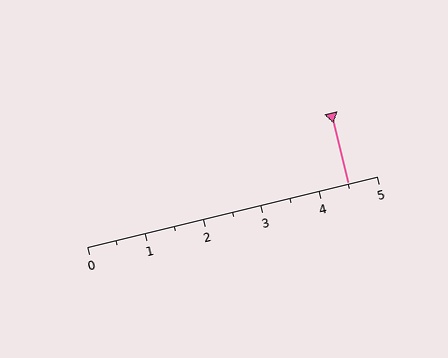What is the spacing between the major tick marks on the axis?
The major ticks are spaced 1 apart.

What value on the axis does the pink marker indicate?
The marker indicates approximately 4.5.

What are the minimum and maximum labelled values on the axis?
The axis runs from 0 to 5.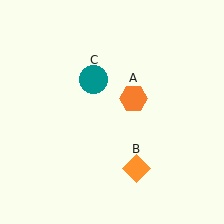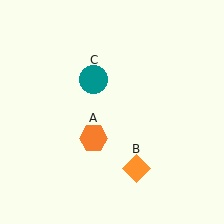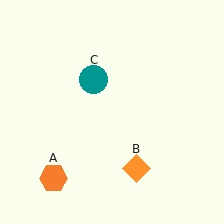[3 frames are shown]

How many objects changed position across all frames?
1 object changed position: orange hexagon (object A).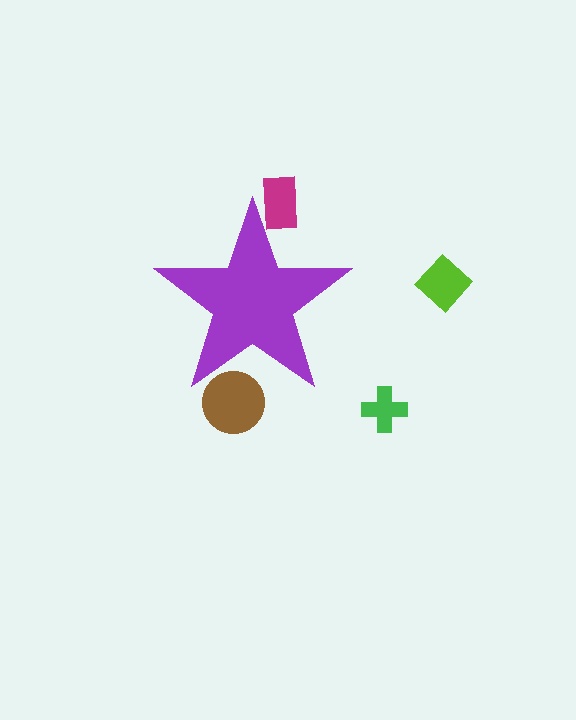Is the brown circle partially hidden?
Yes, the brown circle is partially hidden behind the purple star.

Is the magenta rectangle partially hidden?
Yes, the magenta rectangle is partially hidden behind the purple star.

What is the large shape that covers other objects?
A purple star.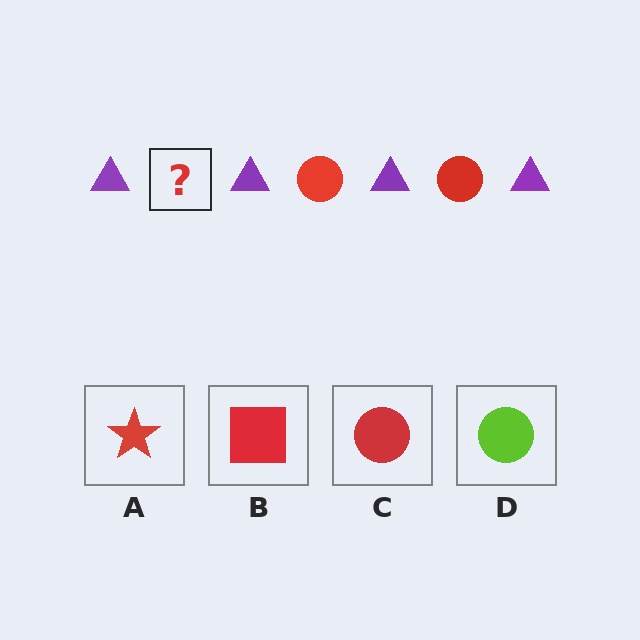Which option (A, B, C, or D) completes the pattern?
C.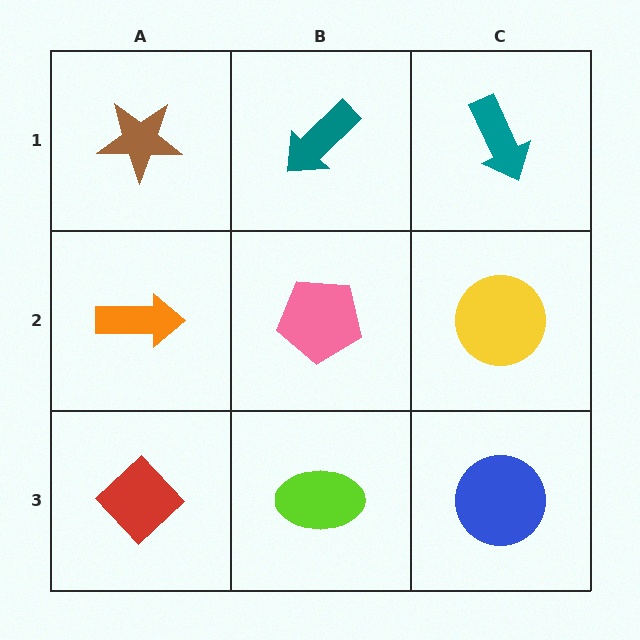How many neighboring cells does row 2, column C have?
3.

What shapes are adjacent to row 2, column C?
A teal arrow (row 1, column C), a blue circle (row 3, column C), a pink pentagon (row 2, column B).